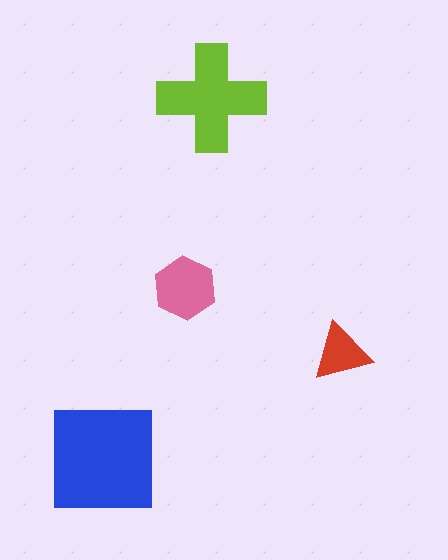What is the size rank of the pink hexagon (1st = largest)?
3rd.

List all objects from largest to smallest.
The blue square, the lime cross, the pink hexagon, the red triangle.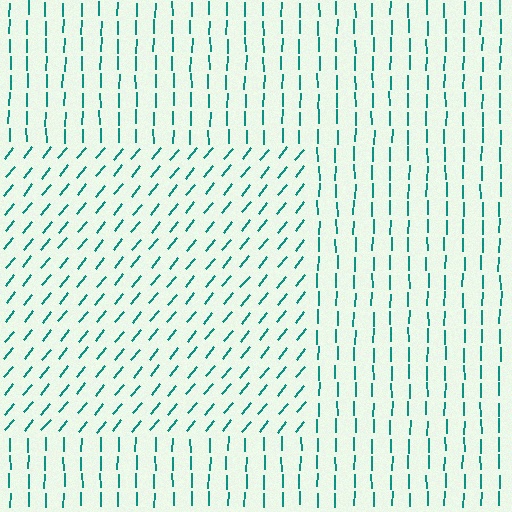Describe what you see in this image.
The image is filled with small teal line segments. A rectangle region in the image has lines oriented differently from the surrounding lines, creating a visible texture boundary.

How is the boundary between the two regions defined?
The boundary is defined purely by a change in line orientation (approximately 39 degrees difference). All lines are the same color and thickness.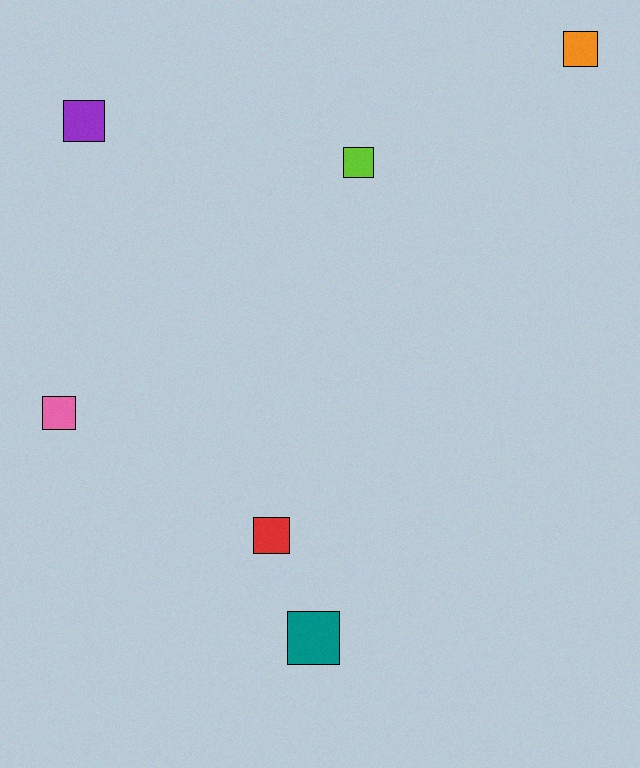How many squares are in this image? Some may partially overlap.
There are 6 squares.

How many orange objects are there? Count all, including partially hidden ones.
There is 1 orange object.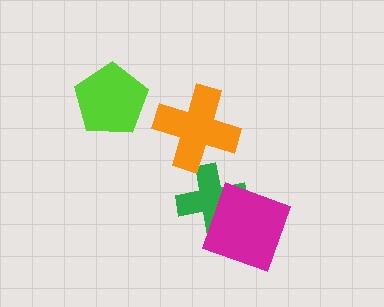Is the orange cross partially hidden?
No, no other shape covers it.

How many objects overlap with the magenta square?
1 object overlaps with the magenta square.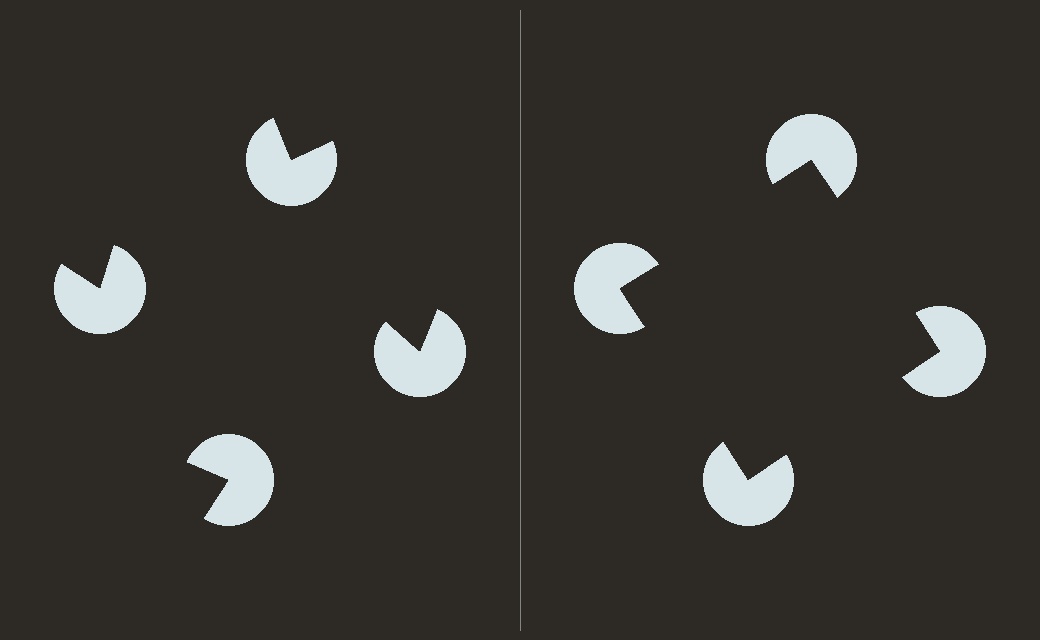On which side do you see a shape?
An illusory square appears on the right side. On the left side the wedge cuts are rotated, so no coherent shape forms.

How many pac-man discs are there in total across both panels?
8 — 4 on each side.